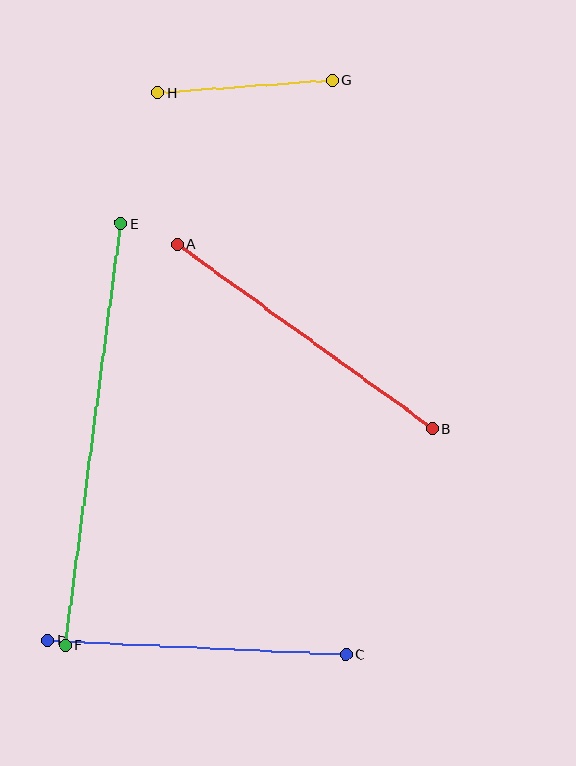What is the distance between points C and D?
The distance is approximately 298 pixels.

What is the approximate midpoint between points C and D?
The midpoint is at approximately (197, 647) pixels.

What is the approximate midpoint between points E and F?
The midpoint is at approximately (93, 434) pixels.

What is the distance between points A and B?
The distance is approximately 315 pixels.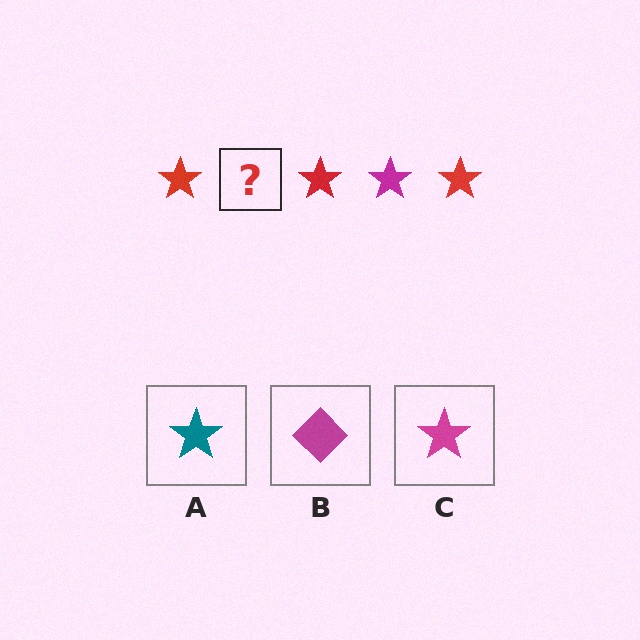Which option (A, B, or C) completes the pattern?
C.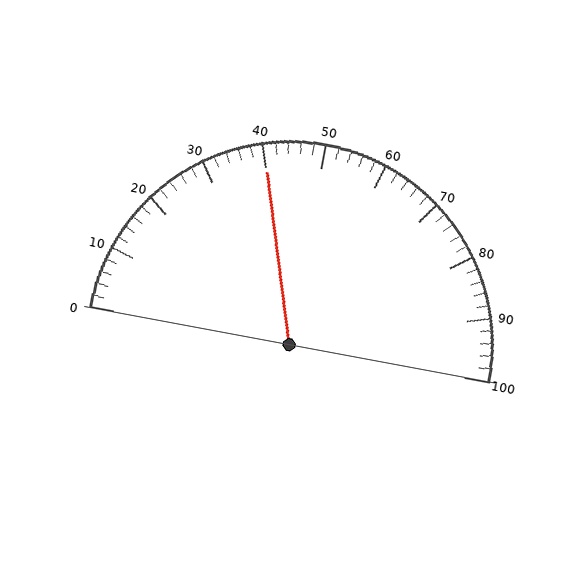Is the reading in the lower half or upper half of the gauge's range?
The reading is in the lower half of the range (0 to 100).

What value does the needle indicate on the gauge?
The needle indicates approximately 40.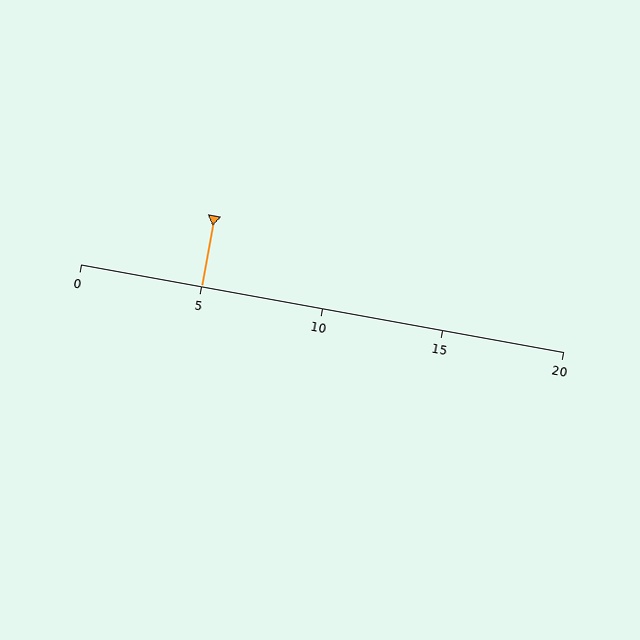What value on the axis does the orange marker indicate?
The marker indicates approximately 5.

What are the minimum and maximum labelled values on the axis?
The axis runs from 0 to 20.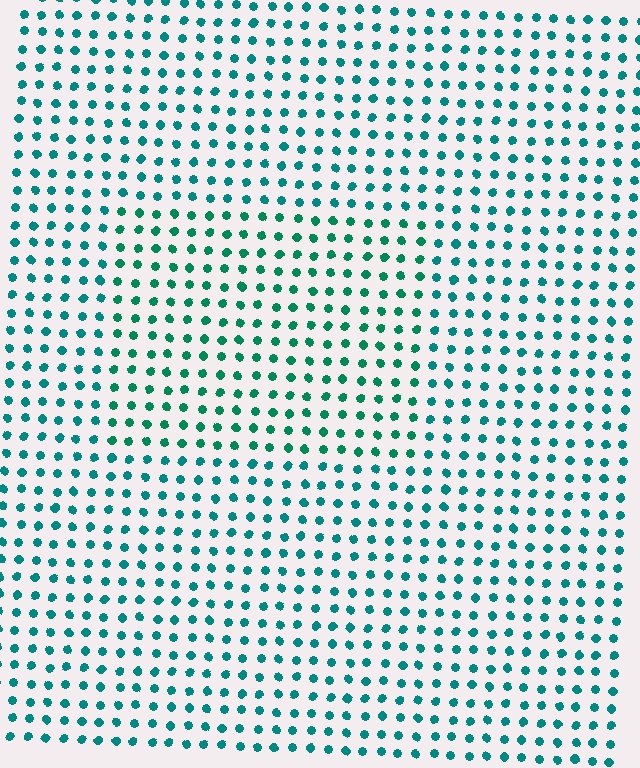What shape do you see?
I see a rectangle.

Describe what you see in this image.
The image is filled with small teal elements in a uniform arrangement. A rectangle-shaped region is visible where the elements are tinted to a slightly different hue, forming a subtle color boundary.